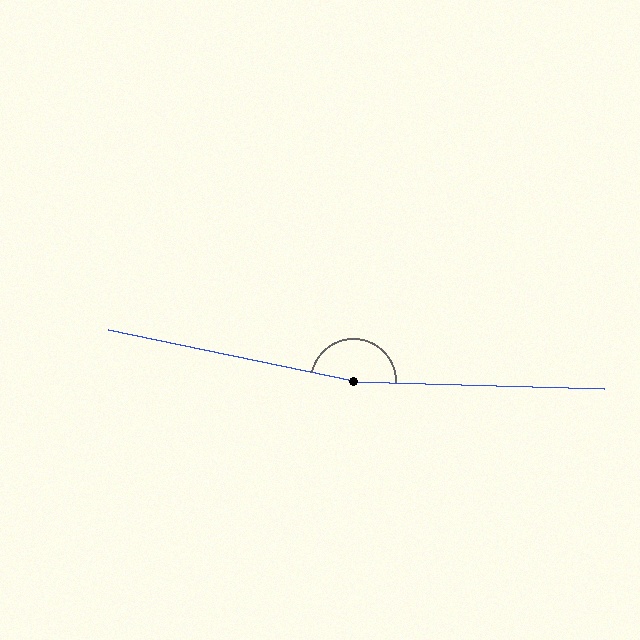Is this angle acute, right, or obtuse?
It is obtuse.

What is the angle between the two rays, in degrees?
Approximately 170 degrees.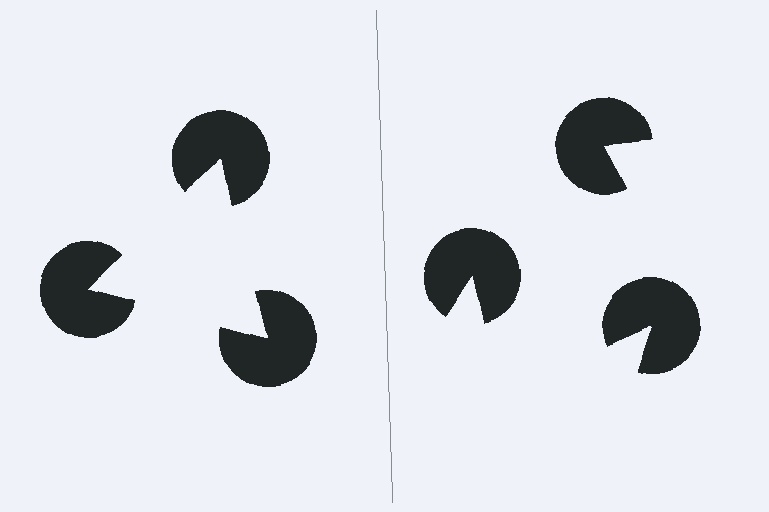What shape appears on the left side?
An illusory triangle.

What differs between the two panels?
The pac-man discs are positioned identically on both sides; only the wedge orientations differ. On the left they align to a triangle; on the right they are misaligned.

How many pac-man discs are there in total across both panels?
6 — 3 on each side.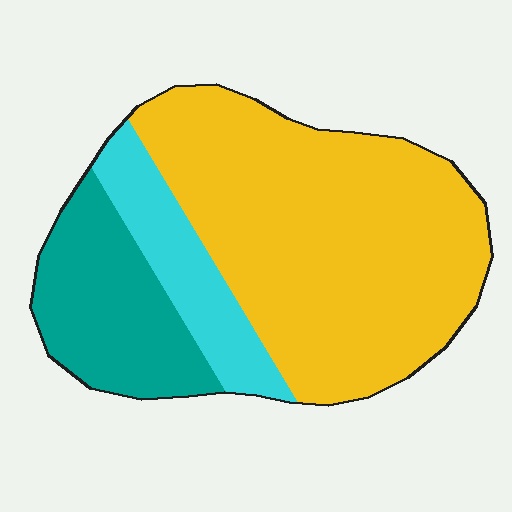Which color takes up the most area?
Yellow, at roughly 65%.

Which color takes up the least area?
Cyan, at roughly 15%.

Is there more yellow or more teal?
Yellow.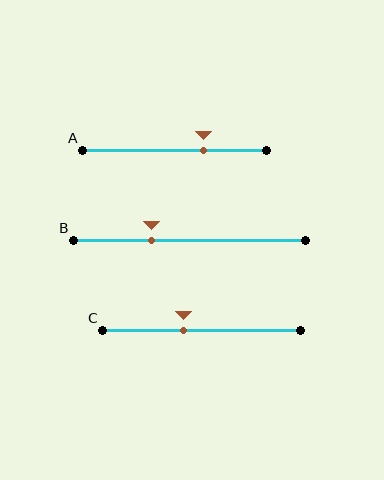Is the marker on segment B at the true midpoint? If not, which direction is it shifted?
No, the marker on segment B is shifted to the left by about 16% of the segment length.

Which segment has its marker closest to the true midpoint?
Segment C has its marker closest to the true midpoint.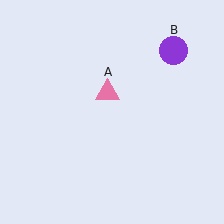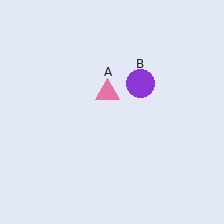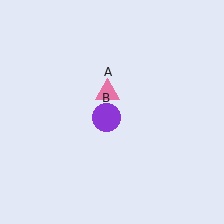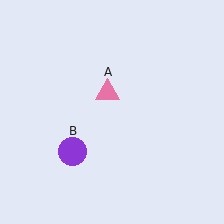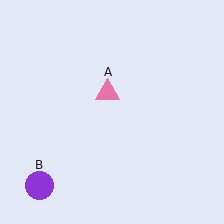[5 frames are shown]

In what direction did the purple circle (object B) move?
The purple circle (object B) moved down and to the left.